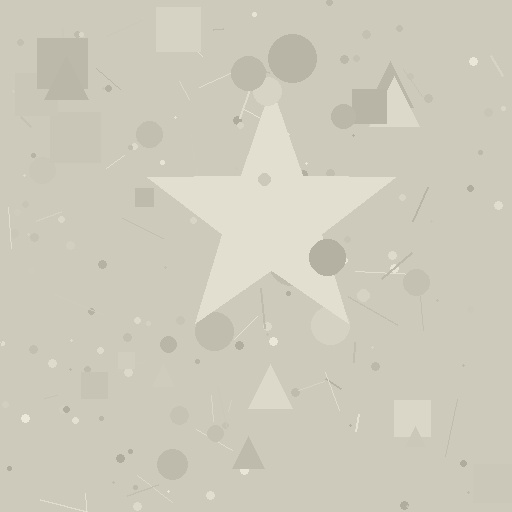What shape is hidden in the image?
A star is hidden in the image.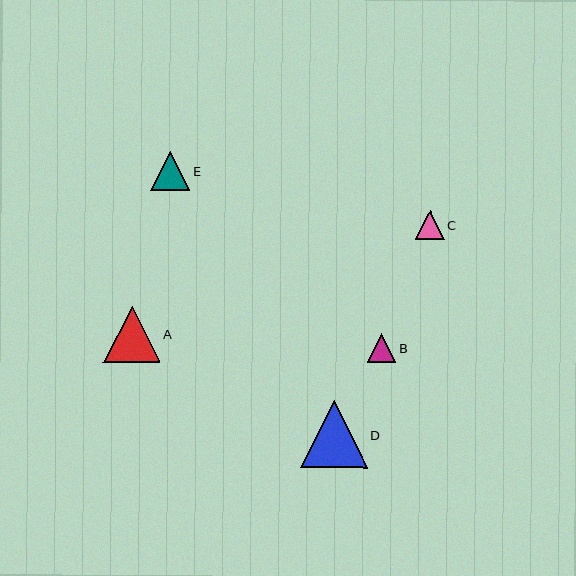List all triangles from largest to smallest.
From largest to smallest: D, A, E, C, B.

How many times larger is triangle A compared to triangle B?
Triangle A is approximately 2.0 times the size of triangle B.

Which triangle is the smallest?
Triangle B is the smallest with a size of approximately 29 pixels.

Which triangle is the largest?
Triangle D is the largest with a size of approximately 67 pixels.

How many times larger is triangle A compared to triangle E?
Triangle A is approximately 1.5 times the size of triangle E.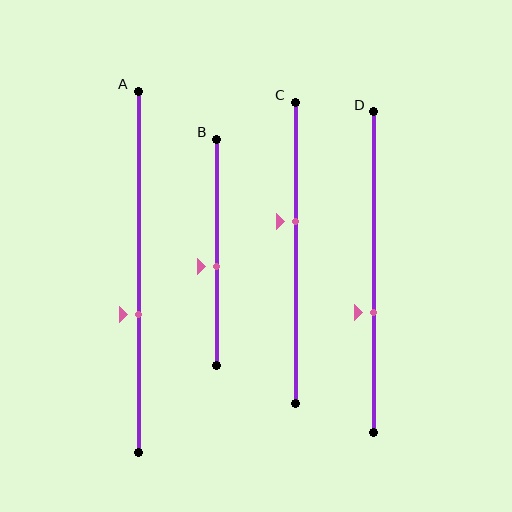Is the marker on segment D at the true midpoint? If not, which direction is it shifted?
No, the marker on segment D is shifted downward by about 13% of the segment length.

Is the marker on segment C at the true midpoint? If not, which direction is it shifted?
No, the marker on segment C is shifted upward by about 10% of the segment length.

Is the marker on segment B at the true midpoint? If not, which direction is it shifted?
No, the marker on segment B is shifted downward by about 6% of the segment length.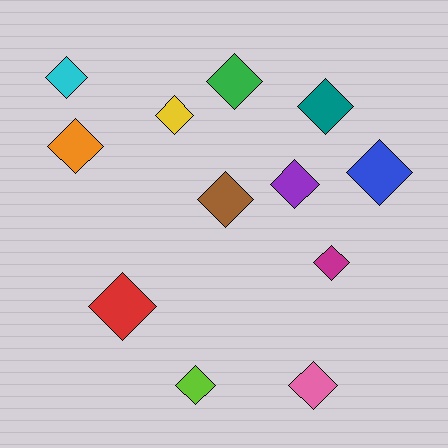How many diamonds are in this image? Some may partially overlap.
There are 12 diamonds.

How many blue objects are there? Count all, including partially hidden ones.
There is 1 blue object.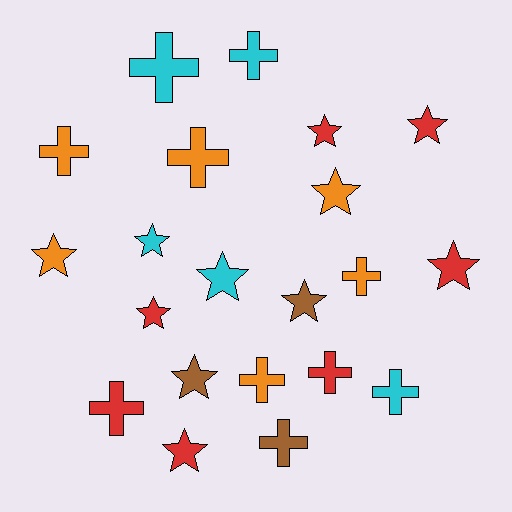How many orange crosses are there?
There are 4 orange crosses.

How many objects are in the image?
There are 21 objects.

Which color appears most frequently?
Red, with 7 objects.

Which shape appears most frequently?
Star, with 11 objects.